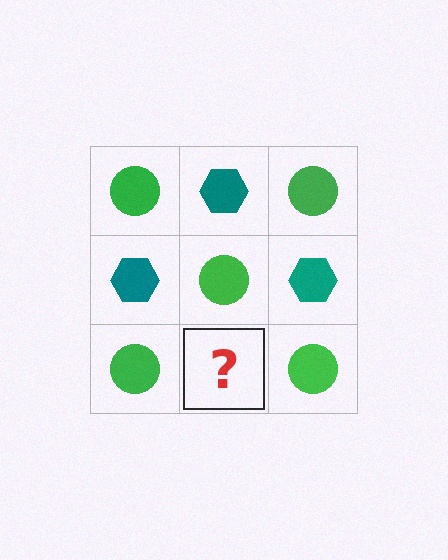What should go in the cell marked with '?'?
The missing cell should contain a teal hexagon.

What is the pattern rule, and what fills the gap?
The rule is that it alternates green circle and teal hexagon in a checkerboard pattern. The gap should be filled with a teal hexagon.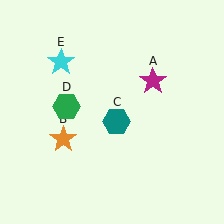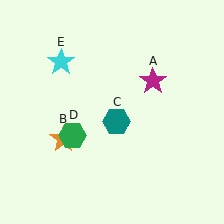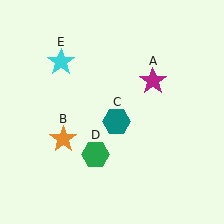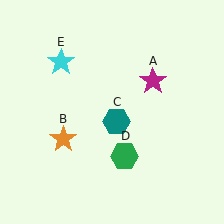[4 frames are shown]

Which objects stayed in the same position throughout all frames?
Magenta star (object A) and orange star (object B) and teal hexagon (object C) and cyan star (object E) remained stationary.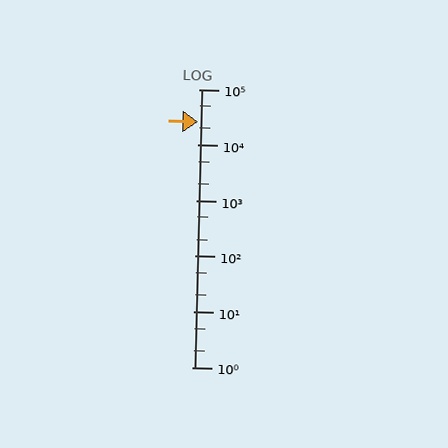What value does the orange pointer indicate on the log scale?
The pointer indicates approximately 26000.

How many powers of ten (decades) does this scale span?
The scale spans 5 decades, from 1 to 100000.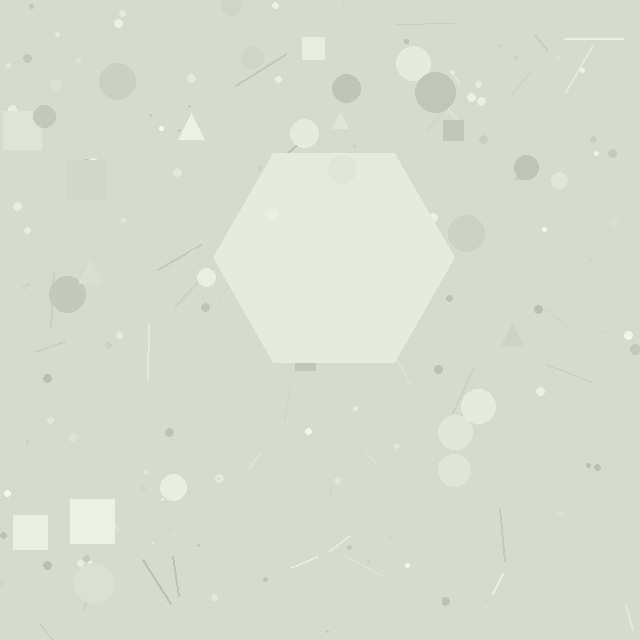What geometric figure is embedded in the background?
A hexagon is embedded in the background.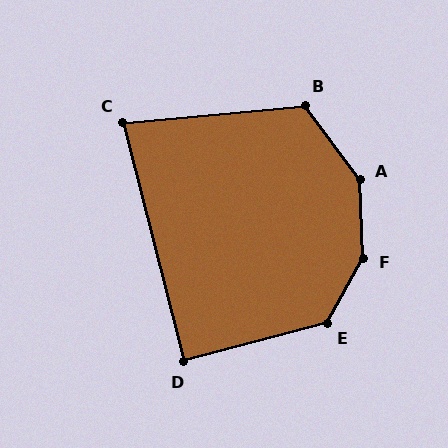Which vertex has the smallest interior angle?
C, at approximately 81 degrees.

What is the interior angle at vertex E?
Approximately 134 degrees (obtuse).